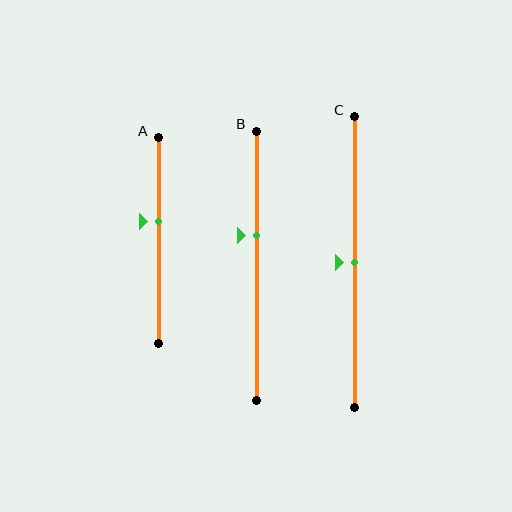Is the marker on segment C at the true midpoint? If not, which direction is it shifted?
Yes, the marker on segment C is at the true midpoint.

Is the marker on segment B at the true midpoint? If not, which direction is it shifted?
No, the marker on segment B is shifted upward by about 11% of the segment length.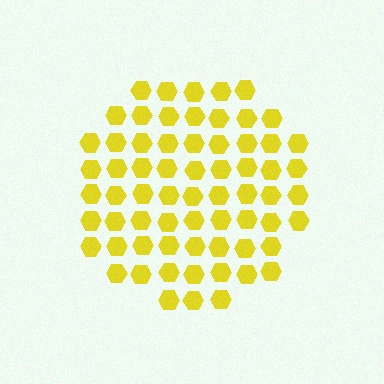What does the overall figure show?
The overall figure shows a circle.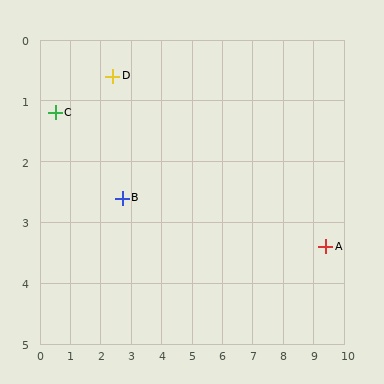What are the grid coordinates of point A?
Point A is at approximately (9.4, 3.4).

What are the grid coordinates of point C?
Point C is at approximately (0.5, 1.2).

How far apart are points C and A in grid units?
Points C and A are about 9.2 grid units apart.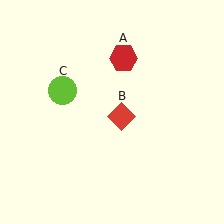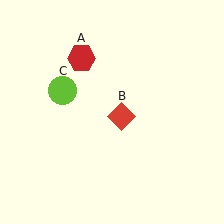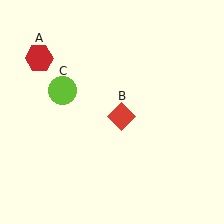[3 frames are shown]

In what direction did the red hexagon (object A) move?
The red hexagon (object A) moved left.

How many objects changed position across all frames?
1 object changed position: red hexagon (object A).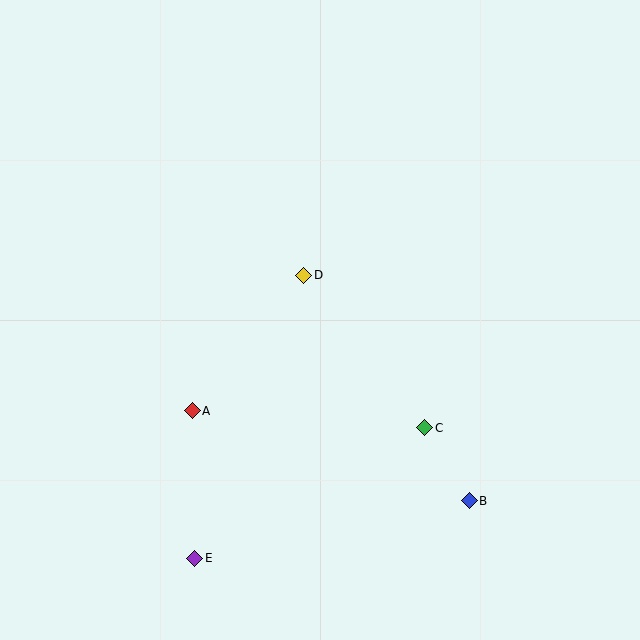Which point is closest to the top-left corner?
Point D is closest to the top-left corner.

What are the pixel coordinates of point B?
Point B is at (469, 501).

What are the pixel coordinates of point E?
Point E is at (195, 558).